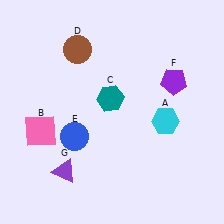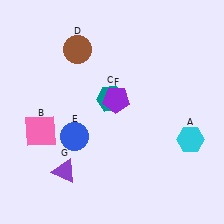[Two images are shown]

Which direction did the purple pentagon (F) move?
The purple pentagon (F) moved left.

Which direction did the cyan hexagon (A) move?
The cyan hexagon (A) moved right.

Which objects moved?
The objects that moved are: the cyan hexagon (A), the purple pentagon (F).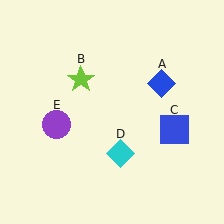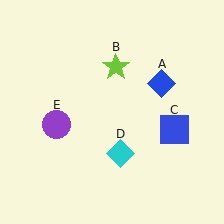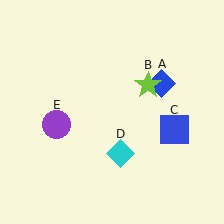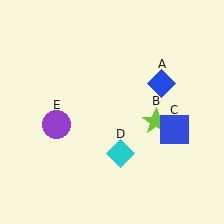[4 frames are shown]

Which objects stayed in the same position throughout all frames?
Blue diamond (object A) and blue square (object C) and cyan diamond (object D) and purple circle (object E) remained stationary.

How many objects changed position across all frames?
1 object changed position: lime star (object B).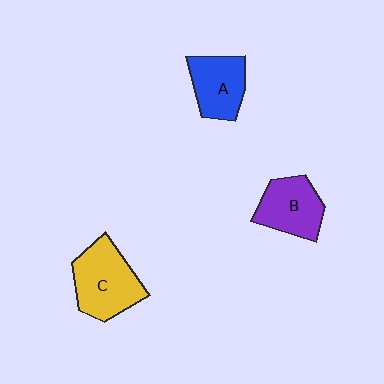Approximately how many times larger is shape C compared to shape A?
Approximately 1.3 times.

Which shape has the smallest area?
Shape A (blue).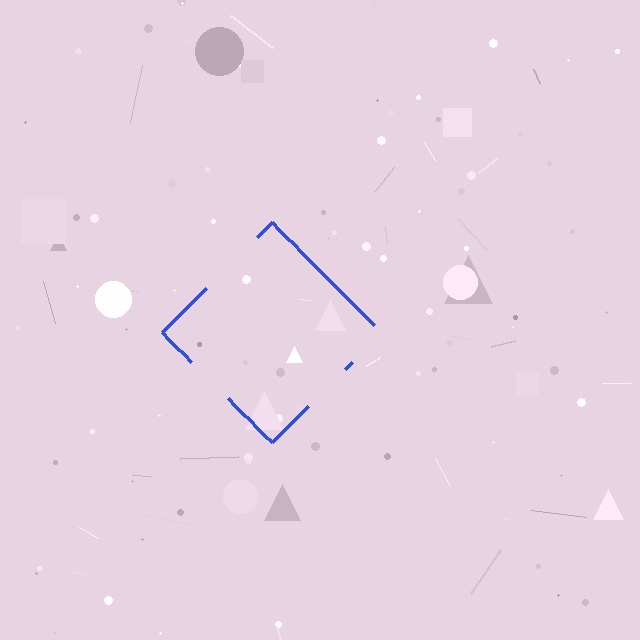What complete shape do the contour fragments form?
The contour fragments form a diamond.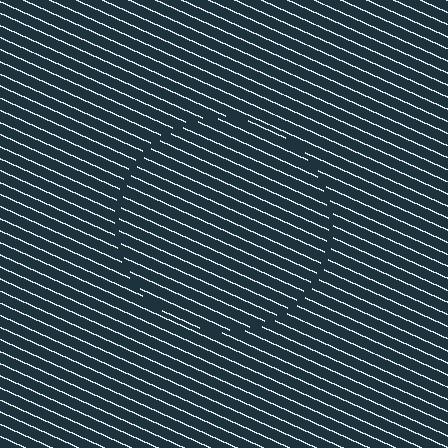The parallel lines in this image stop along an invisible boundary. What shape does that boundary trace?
An illusory circle. The interior of the shape contains the same grating, shifted by half a period — the contour is defined by the phase discontinuity where line-ends from the inner and outer gratings abut.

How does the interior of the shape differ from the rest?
The interior of the shape contains the same grating, shifted by half a period — the contour is defined by the phase discontinuity where line-ends from the inner and outer gratings abut.